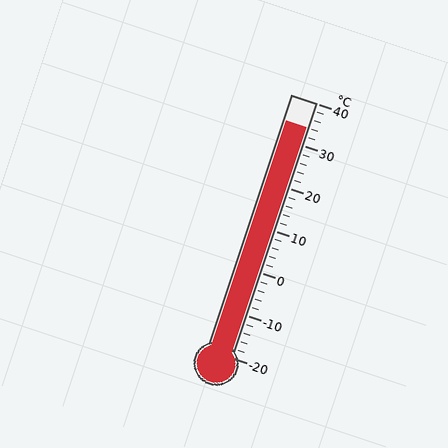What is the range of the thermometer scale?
The thermometer scale ranges from -20°C to 40°C.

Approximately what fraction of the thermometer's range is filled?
The thermometer is filled to approximately 90% of its range.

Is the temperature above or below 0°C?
The temperature is above 0°C.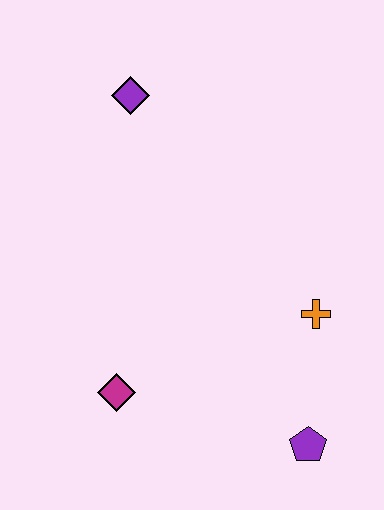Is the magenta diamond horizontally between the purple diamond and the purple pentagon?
No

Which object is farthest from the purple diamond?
The purple pentagon is farthest from the purple diamond.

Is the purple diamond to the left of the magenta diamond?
No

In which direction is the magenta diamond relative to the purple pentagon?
The magenta diamond is to the left of the purple pentagon.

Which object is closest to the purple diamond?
The orange cross is closest to the purple diamond.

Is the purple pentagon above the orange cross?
No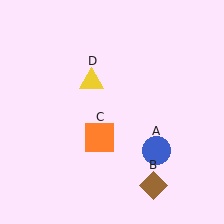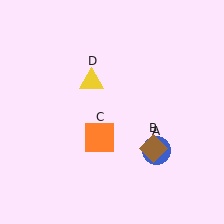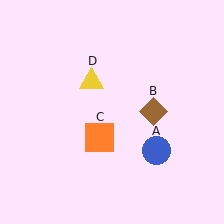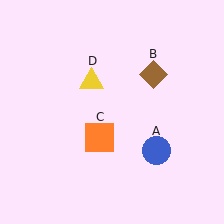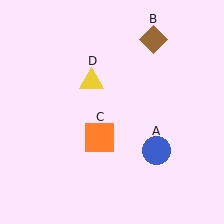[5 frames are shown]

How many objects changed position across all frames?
1 object changed position: brown diamond (object B).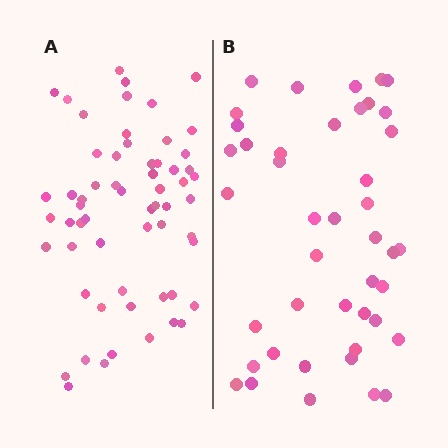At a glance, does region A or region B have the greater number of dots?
Region A (the left region) has more dots.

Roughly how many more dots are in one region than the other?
Region A has approximately 15 more dots than region B.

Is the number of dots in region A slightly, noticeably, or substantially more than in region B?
Region A has noticeably more, but not dramatically so. The ratio is roughly 1.4 to 1.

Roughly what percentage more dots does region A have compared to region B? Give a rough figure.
About 40% more.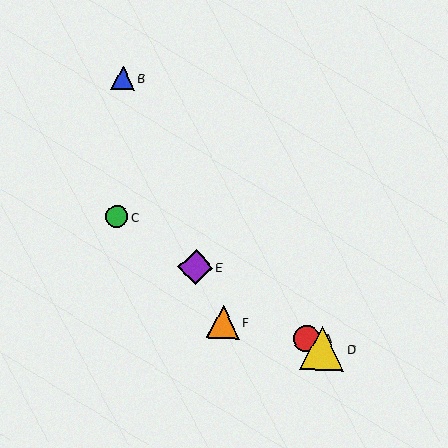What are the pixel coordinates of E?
Object E is at (195, 267).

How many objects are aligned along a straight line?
4 objects (A, C, D, E) are aligned along a straight line.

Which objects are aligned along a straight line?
Objects A, C, D, E are aligned along a straight line.